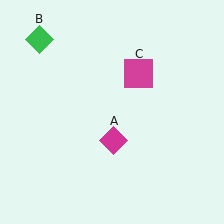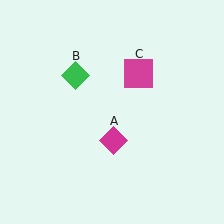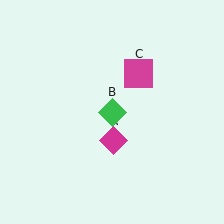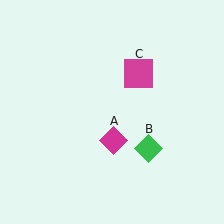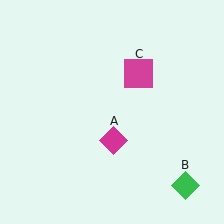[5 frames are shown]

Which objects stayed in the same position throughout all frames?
Magenta diamond (object A) and magenta square (object C) remained stationary.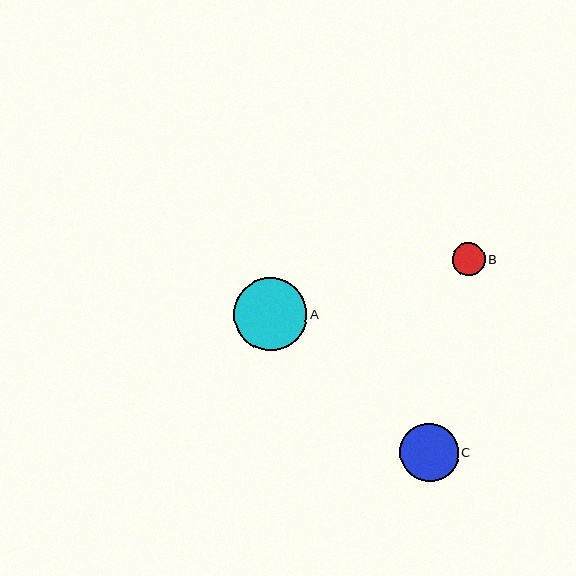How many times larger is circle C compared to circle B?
Circle C is approximately 1.8 times the size of circle B.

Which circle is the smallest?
Circle B is the smallest with a size of approximately 33 pixels.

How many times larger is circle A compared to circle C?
Circle A is approximately 1.3 times the size of circle C.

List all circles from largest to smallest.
From largest to smallest: A, C, B.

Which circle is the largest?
Circle A is the largest with a size of approximately 73 pixels.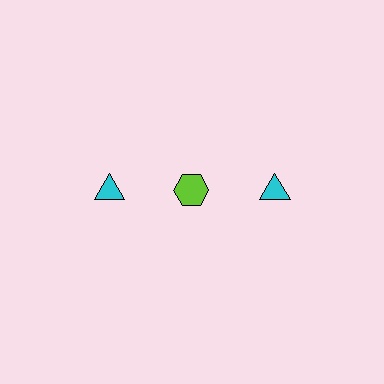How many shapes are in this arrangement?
There are 3 shapes arranged in a grid pattern.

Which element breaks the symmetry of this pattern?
The lime hexagon in the top row, second from left column breaks the symmetry. All other shapes are cyan triangles.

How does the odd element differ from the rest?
It differs in both color (lime instead of cyan) and shape (hexagon instead of triangle).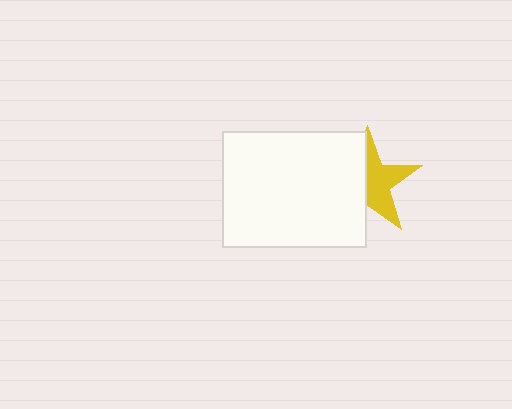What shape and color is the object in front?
The object in front is a white rectangle.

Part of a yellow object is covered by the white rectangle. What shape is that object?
It is a star.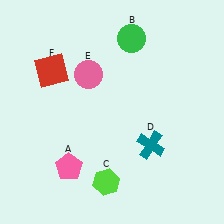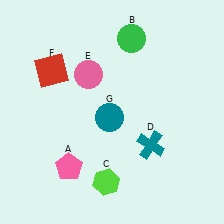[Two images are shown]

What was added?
A teal circle (G) was added in Image 2.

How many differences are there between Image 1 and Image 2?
There is 1 difference between the two images.